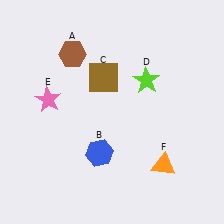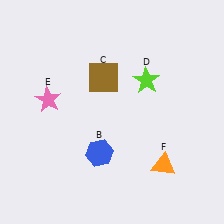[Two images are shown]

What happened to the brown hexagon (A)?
The brown hexagon (A) was removed in Image 2. It was in the top-left area of Image 1.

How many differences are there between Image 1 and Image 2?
There is 1 difference between the two images.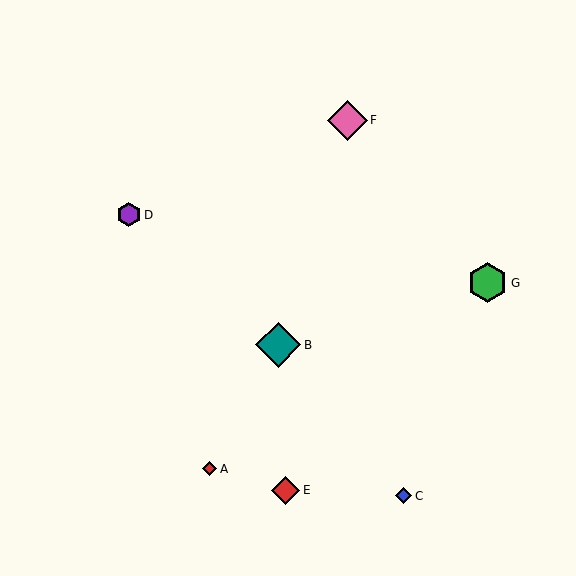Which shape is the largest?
The teal diamond (labeled B) is the largest.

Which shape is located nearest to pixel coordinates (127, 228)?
The purple hexagon (labeled D) at (129, 215) is nearest to that location.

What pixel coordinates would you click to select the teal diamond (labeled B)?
Click at (278, 345) to select the teal diamond B.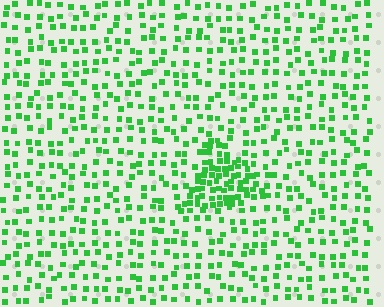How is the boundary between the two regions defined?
The boundary is defined by a change in element density (approximately 2.5x ratio). All elements are the same color, size, and shape.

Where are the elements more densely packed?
The elements are more densely packed inside the triangle boundary.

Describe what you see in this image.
The image contains small green elements arranged at two different densities. A triangle-shaped region is visible where the elements are more densely packed than the surrounding area.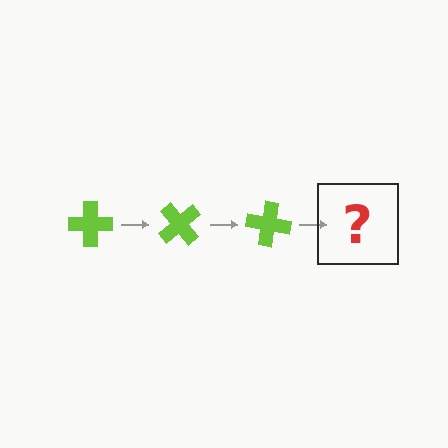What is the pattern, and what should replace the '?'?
The pattern is that the cross rotates 50 degrees each step. The '?' should be a lime cross rotated 150 degrees.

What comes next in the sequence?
The next element should be a lime cross rotated 150 degrees.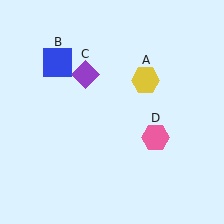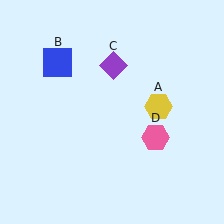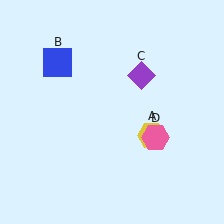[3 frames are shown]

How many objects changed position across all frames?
2 objects changed position: yellow hexagon (object A), purple diamond (object C).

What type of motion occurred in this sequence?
The yellow hexagon (object A), purple diamond (object C) rotated clockwise around the center of the scene.